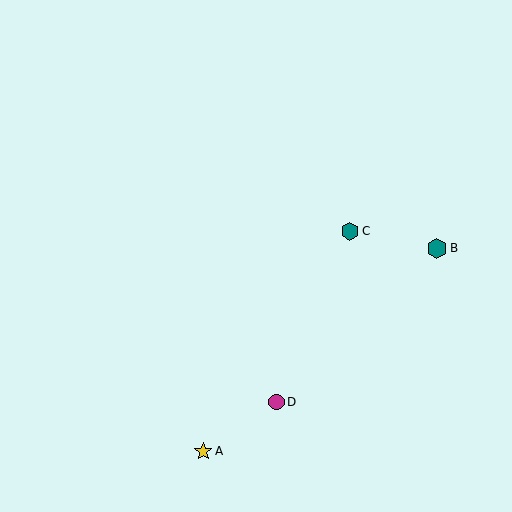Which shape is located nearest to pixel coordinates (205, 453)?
The yellow star (labeled A) at (203, 451) is nearest to that location.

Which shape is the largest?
The teal hexagon (labeled B) is the largest.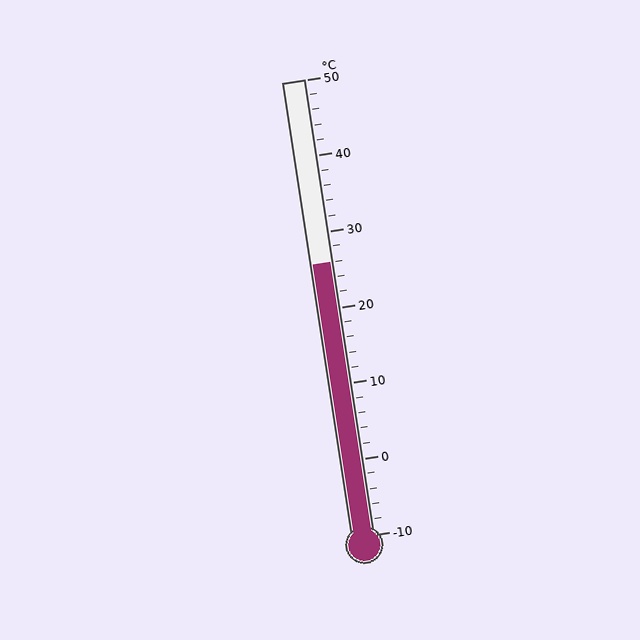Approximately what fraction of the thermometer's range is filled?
The thermometer is filled to approximately 60% of its range.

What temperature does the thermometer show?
The thermometer shows approximately 26°C.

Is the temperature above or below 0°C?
The temperature is above 0°C.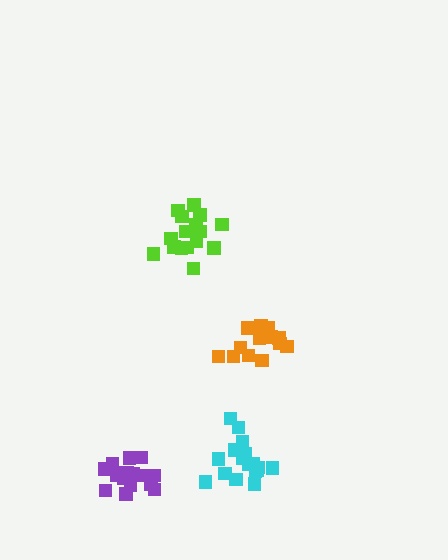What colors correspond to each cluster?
The clusters are colored: purple, orange, cyan, lime.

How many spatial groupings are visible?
There are 4 spatial groupings.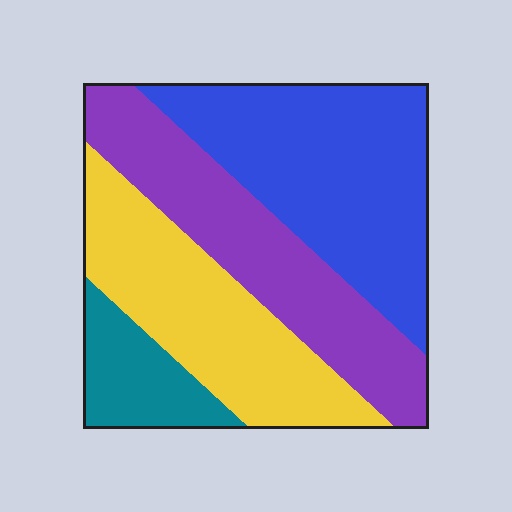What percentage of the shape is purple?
Purple covers about 30% of the shape.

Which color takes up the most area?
Blue, at roughly 35%.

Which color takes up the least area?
Teal, at roughly 10%.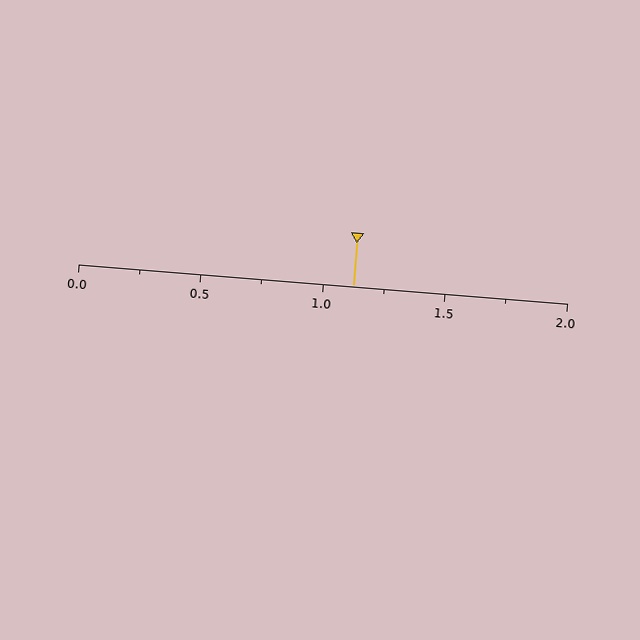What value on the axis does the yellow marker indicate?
The marker indicates approximately 1.12.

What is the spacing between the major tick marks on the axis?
The major ticks are spaced 0.5 apart.